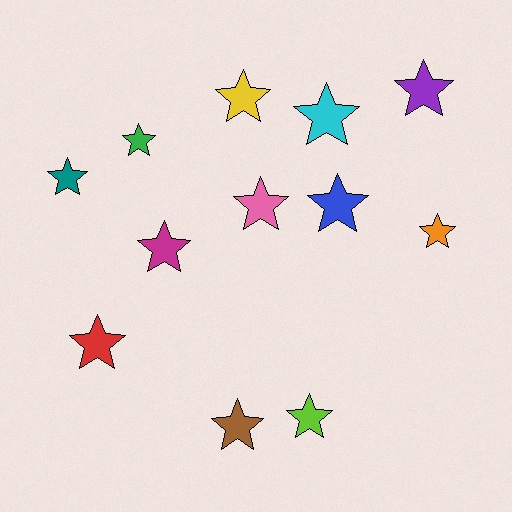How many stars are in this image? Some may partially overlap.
There are 12 stars.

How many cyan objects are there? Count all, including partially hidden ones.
There is 1 cyan object.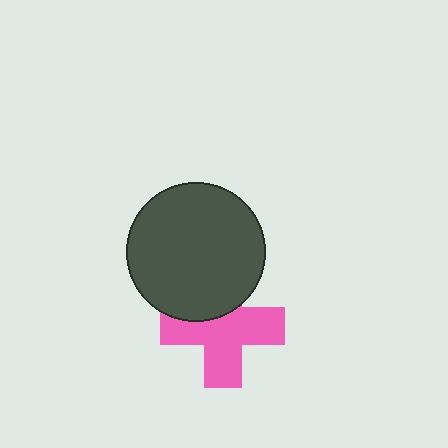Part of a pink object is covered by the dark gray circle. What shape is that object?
It is a cross.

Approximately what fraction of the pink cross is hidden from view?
Roughly 31% of the pink cross is hidden behind the dark gray circle.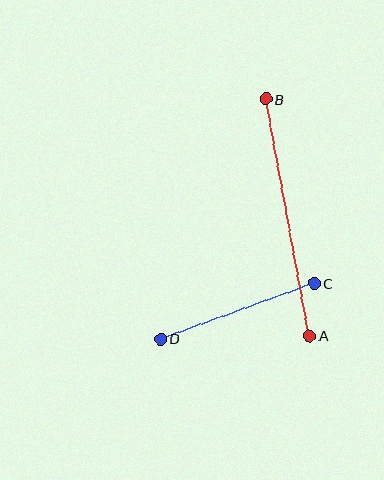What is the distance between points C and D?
The distance is approximately 163 pixels.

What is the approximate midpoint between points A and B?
The midpoint is at approximately (288, 218) pixels.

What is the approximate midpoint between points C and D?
The midpoint is at approximately (237, 311) pixels.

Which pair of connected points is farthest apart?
Points A and B are farthest apart.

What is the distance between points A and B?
The distance is approximately 241 pixels.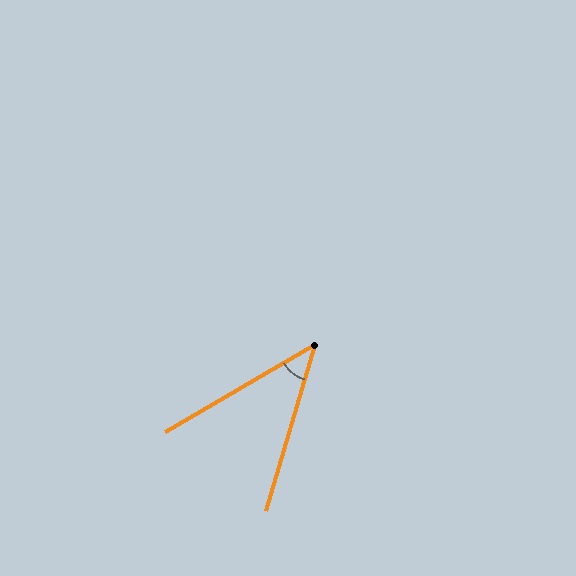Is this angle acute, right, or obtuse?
It is acute.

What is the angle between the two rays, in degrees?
Approximately 43 degrees.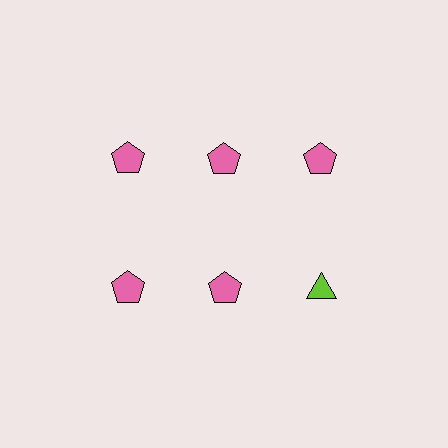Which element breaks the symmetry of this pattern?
The lime triangle in the second row, center column breaks the symmetry. All other shapes are pink pentagons.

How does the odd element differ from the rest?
It differs in both color (lime instead of pink) and shape (triangle instead of pentagon).